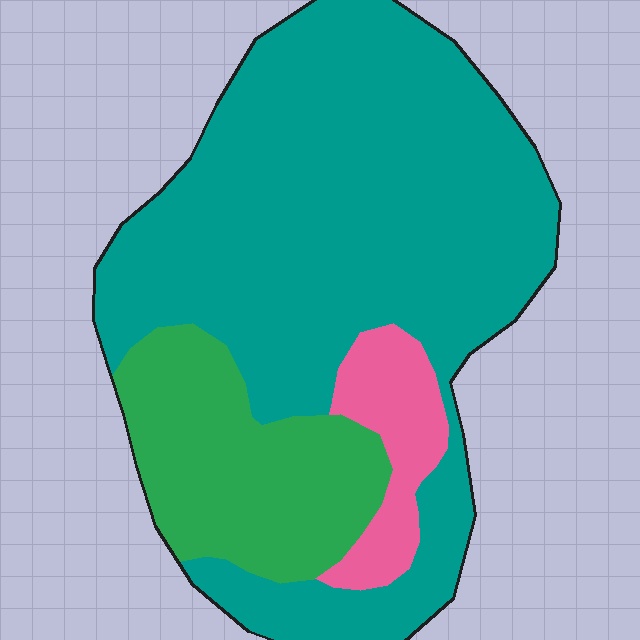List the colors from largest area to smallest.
From largest to smallest: teal, green, pink.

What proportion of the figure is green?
Green covers around 20% of the figure.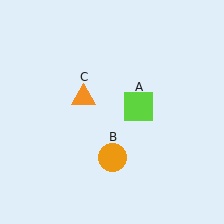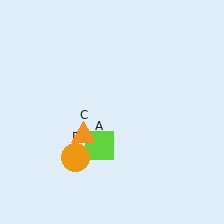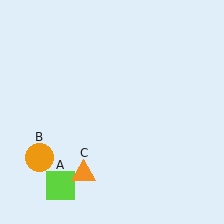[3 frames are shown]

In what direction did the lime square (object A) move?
The lime square (object A) moved down and to the left.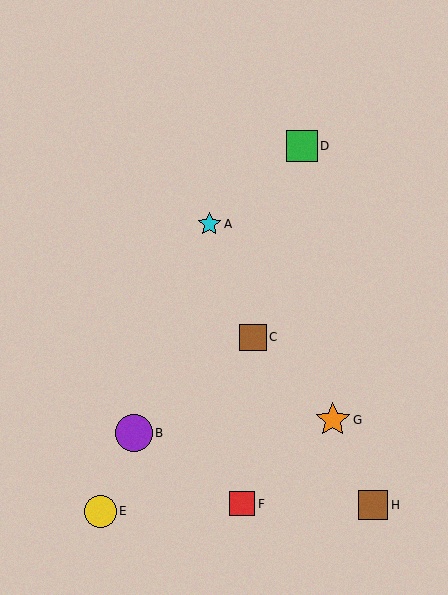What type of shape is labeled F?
Shape F is a red square.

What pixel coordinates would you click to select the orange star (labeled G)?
Click at (333, 420) to select the orange star G.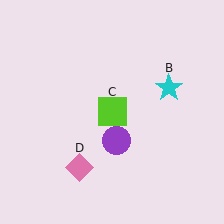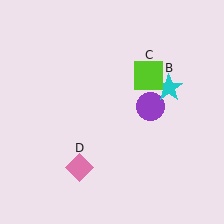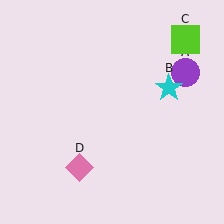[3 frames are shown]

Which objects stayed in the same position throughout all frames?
Cyan star (object B) and pink diamond (object D) remained stationary.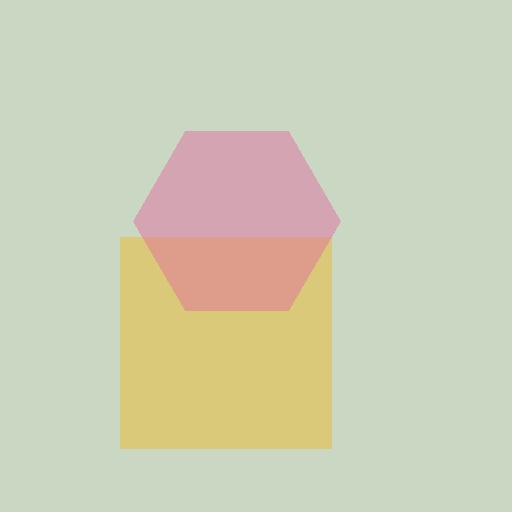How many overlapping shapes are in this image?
There are 2 overlapping shapes in the image.